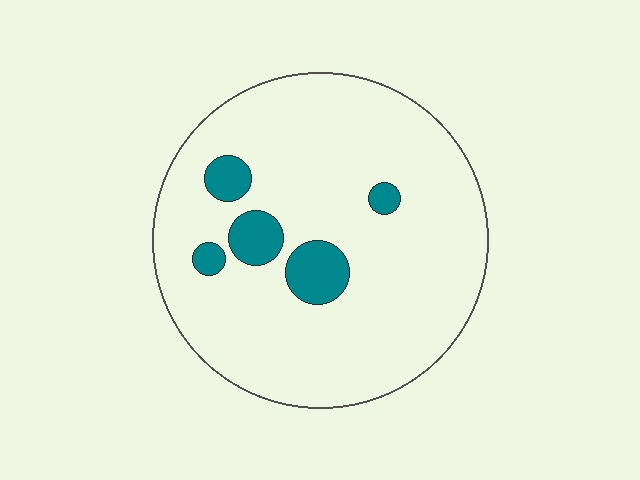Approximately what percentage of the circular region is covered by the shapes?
Approximately 10%.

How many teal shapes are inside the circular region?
5.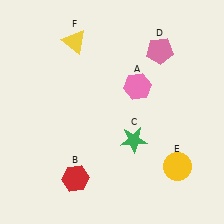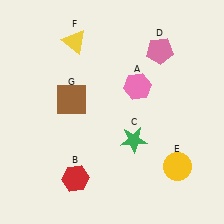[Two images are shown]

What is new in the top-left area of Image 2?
A brown square (G) was added in the top-left area of Image 2.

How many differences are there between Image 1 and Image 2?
There is 1 difference between the two images.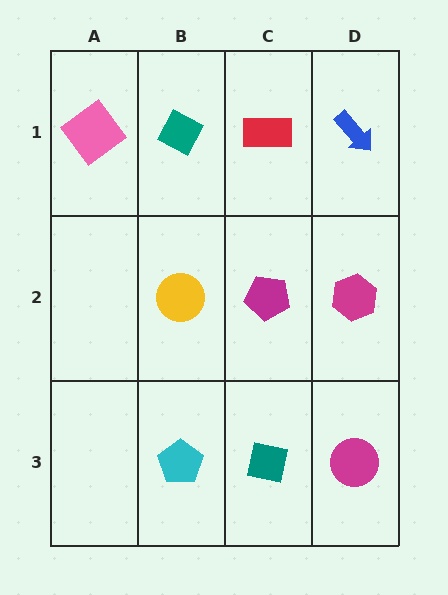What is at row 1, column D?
A blue arrow.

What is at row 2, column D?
A magenta hexagon.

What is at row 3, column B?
A cyan pentagon.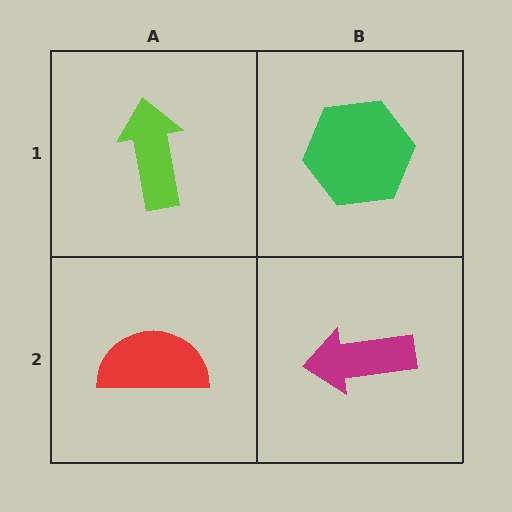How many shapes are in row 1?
2 shapes.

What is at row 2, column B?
A magenta arrow.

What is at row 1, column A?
A lime arrow.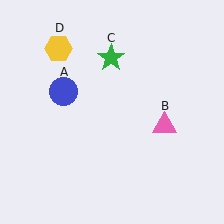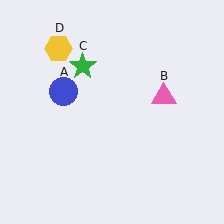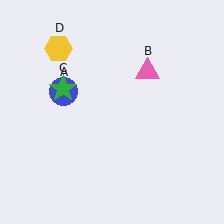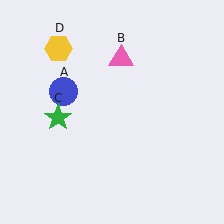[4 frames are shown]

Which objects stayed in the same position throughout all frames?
Blue circle (object A) and yellow hexagon (object D) remained stationary.